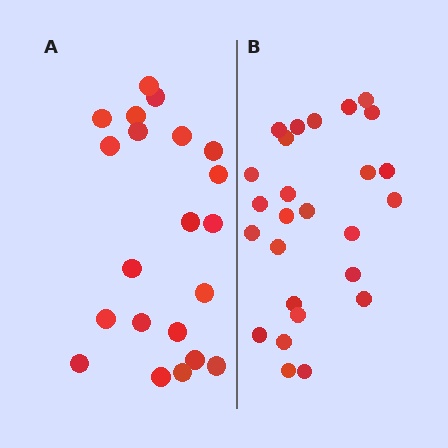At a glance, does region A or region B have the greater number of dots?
Region B (the right region) has more dots.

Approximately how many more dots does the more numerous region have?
Region B has about 5 more dots than region A.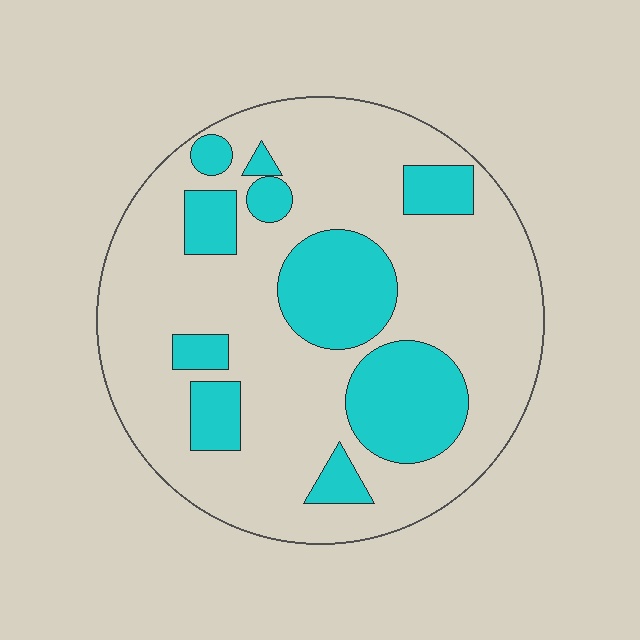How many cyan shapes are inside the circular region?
10.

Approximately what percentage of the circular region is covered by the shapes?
Approximately 25%.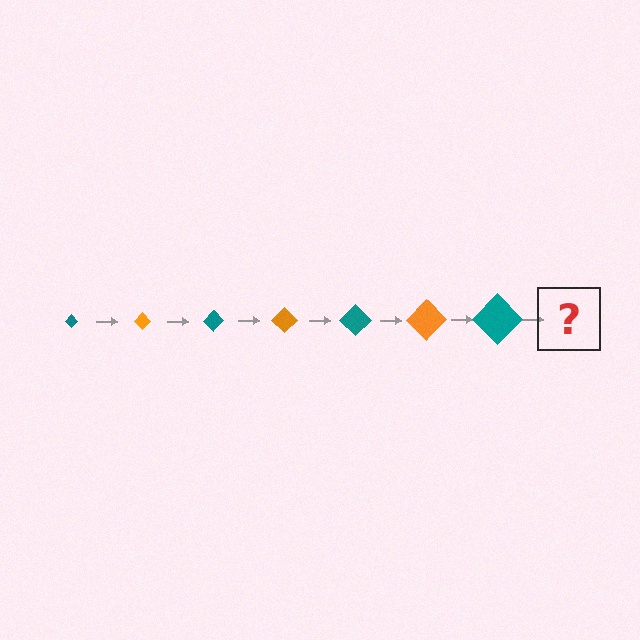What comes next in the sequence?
The next element should be an orange diamond, larger than the previous one.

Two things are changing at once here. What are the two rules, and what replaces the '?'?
The two rules are that the diamond grows larger each step and the color cycles through teal and orange. The '?' should be an orange diamond, larger than the previous one.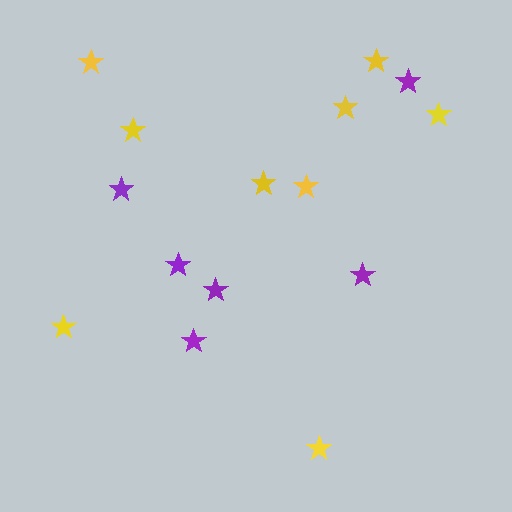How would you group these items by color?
There are 2 groups: one group of yellow stars (9) and one group of purple stars (6).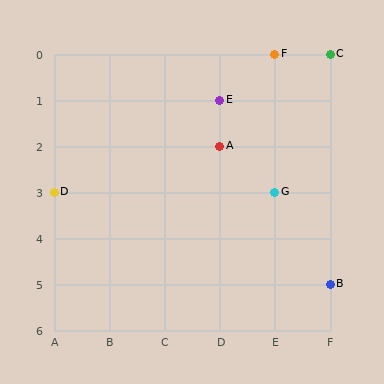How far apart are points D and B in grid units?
Points D and B are 5 columns and 2 rows apart (about 5.4 grid units diagonally).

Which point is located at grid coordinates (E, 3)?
Point G is at (E, 3).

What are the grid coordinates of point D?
Point D is at grid coordinates (A, 3).